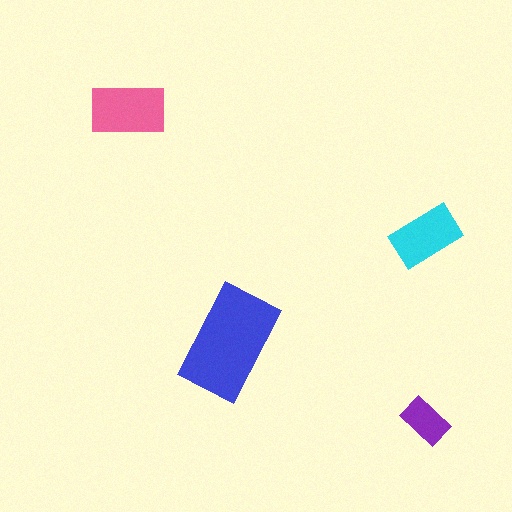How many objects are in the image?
There are 4 objects in the image.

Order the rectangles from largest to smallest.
the blue one, the pink one, the cyan one, the purple one.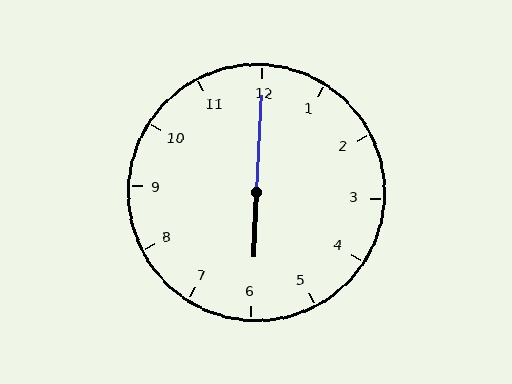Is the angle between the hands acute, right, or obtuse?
It is obtuse.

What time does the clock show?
6:00.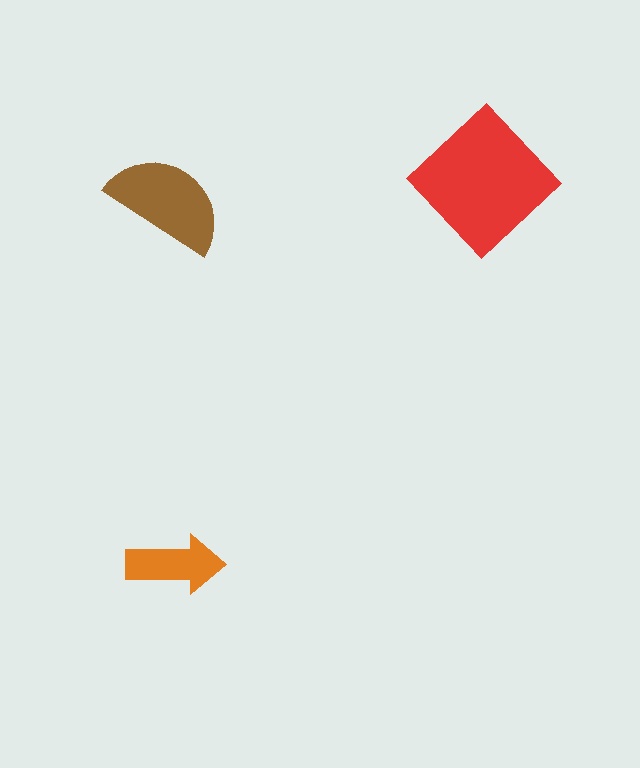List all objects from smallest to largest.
The orange arrow, the brown semicircle, the red diamond.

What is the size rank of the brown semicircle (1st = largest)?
2nd.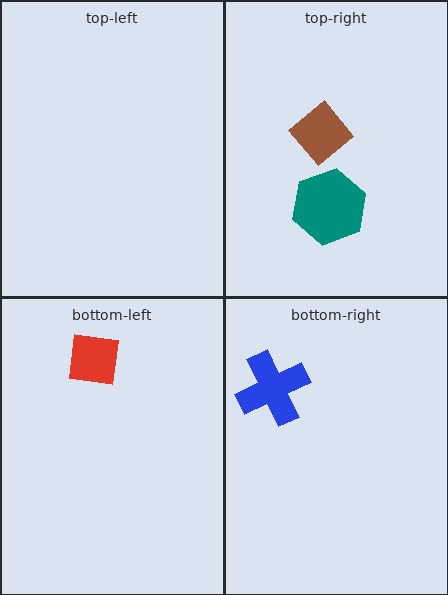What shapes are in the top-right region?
The teal hexagon, the brown diamond.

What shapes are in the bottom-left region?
The red square.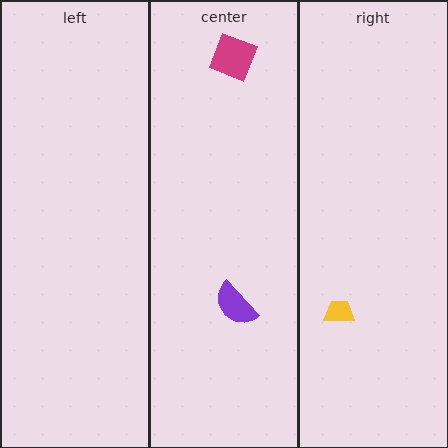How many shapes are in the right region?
1.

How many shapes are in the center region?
2.